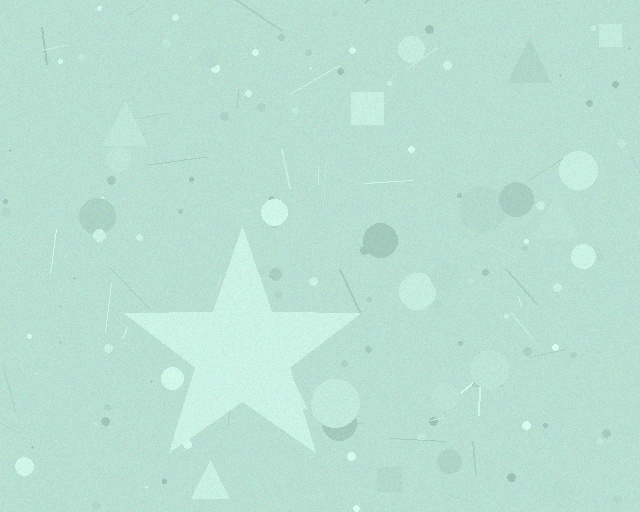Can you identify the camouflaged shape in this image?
The camouflaged shape is a star.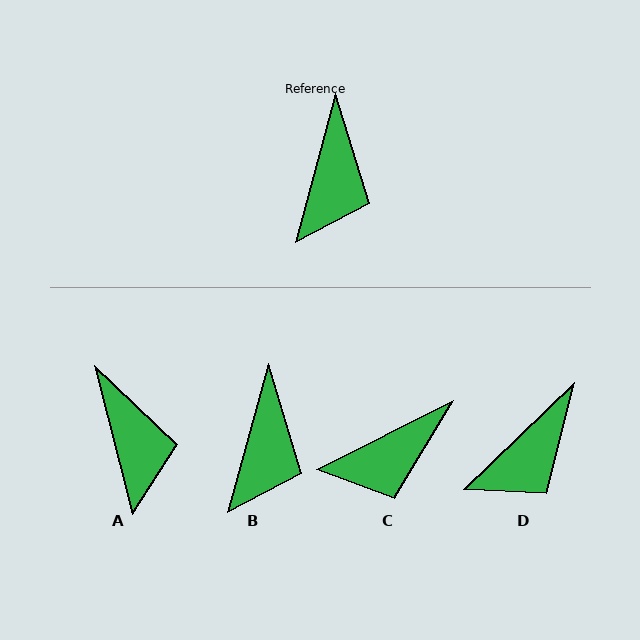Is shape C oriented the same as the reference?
No, it is off by about 48 degrees.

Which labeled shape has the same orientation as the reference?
B.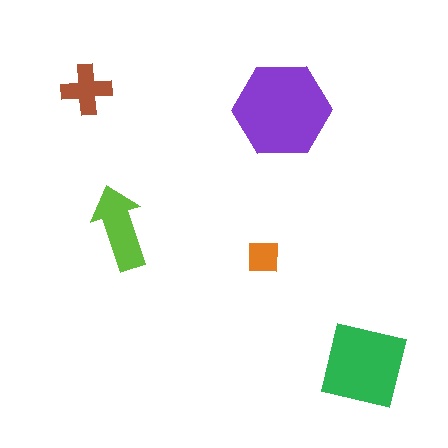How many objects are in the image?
There are 5 objects in the image.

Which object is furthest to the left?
The brown cross is leftmost.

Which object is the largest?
The purple hexagon.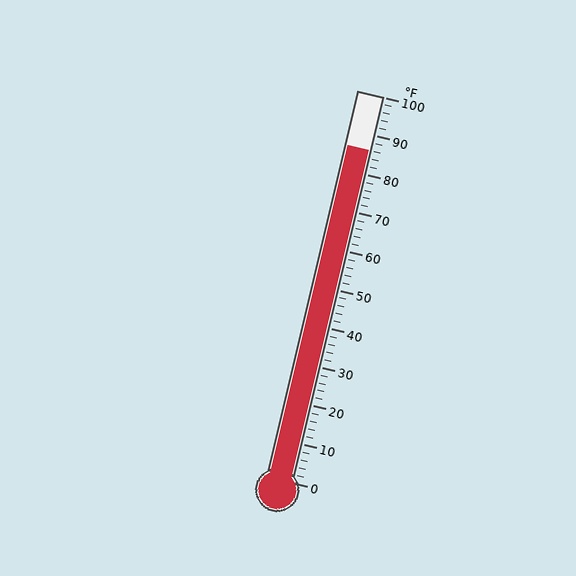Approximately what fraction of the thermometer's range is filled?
The thermometer is filled to approximately 85% of its range.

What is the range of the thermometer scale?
The thermometer scale ranges from 0°F to 100°F.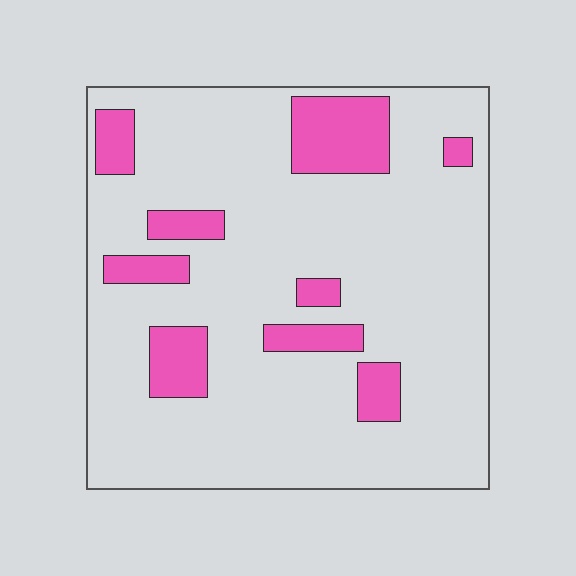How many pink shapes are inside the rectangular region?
9.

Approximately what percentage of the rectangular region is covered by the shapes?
Approximately 15%.